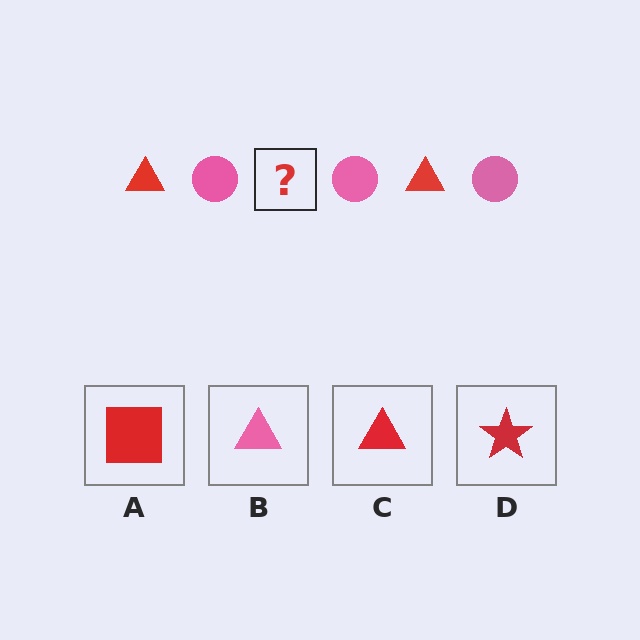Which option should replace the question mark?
Option C.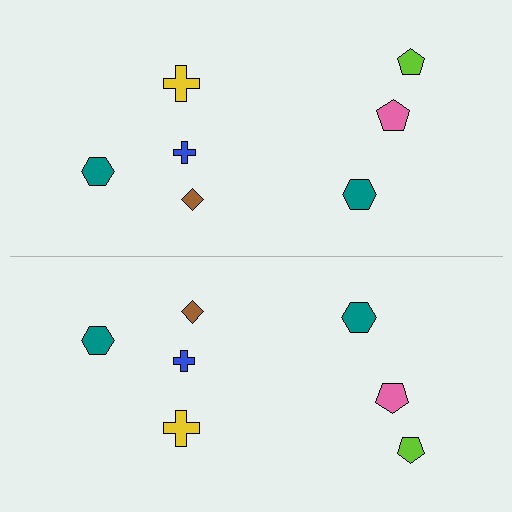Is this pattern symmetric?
Yes, this pattern has bilateral (reflection) symmetry.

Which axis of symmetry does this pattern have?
The pattern has a horizontal axis of symmetry running through the center of the image.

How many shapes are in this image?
There are 14 shapes in this image.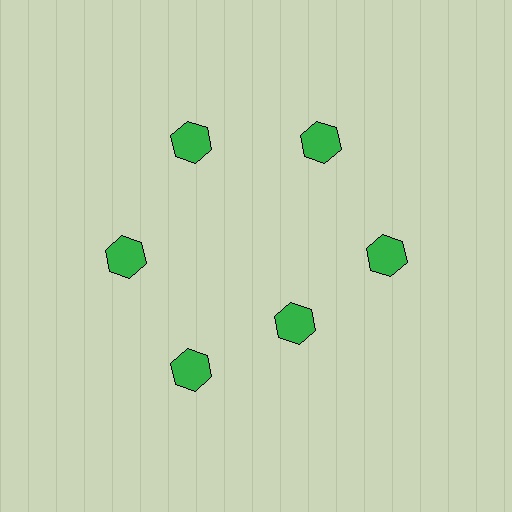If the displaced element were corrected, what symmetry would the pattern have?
It would have 6-fold rotational symmetry — the pattern would map onto itself every 60 degrees.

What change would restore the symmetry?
The symmetry would be restored by moving it outward, back onto the ring so that all 6 hexagons sit at equal angles and equal distance from the center.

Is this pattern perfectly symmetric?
No. The 6 green hexagons are arranged in a ring, but one element near the 5 o'clock position is pulled inward toward the center, breaking the 6-fold rotational symmetry.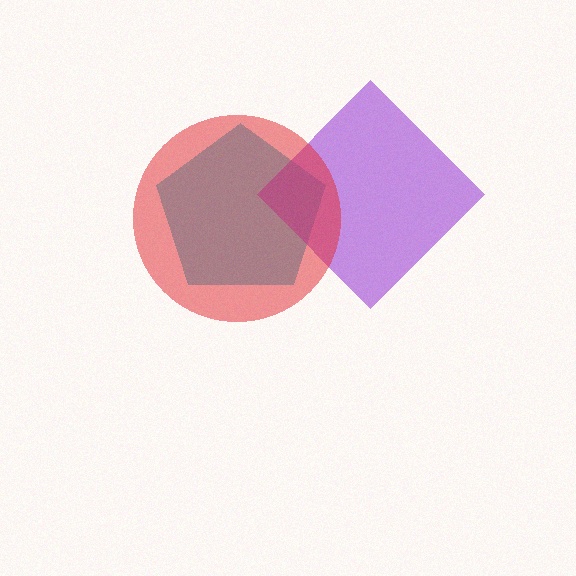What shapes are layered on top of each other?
The layered shapes are: a cyan pentagon, a purple diamond, a red circle.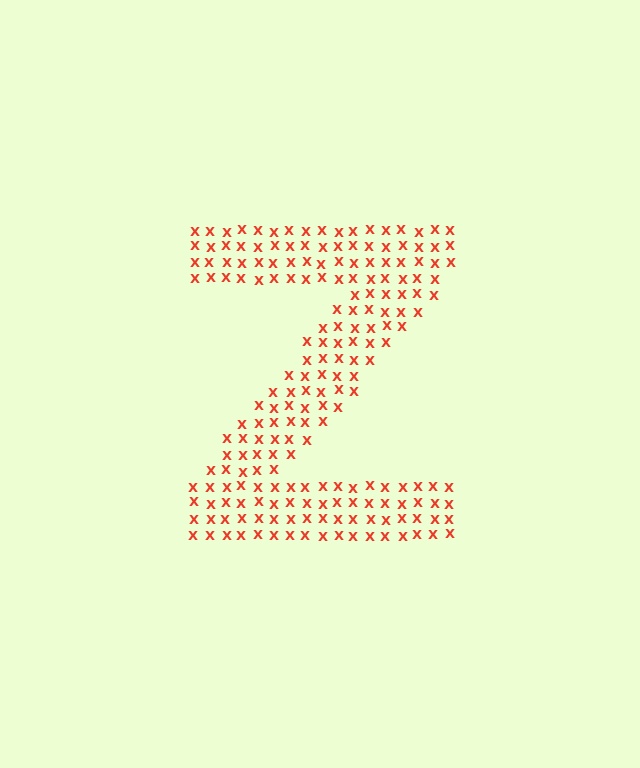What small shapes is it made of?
It is made of small letter X's.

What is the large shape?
The large shape is the letter Z.